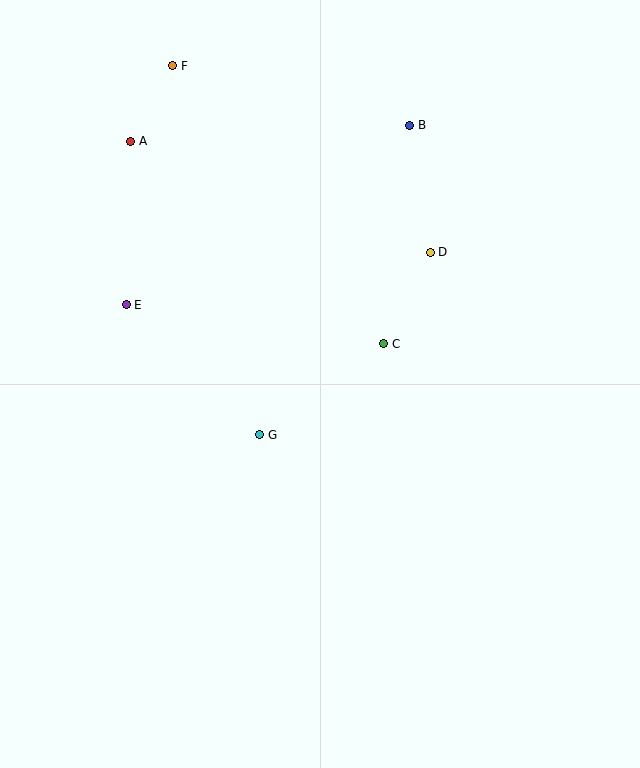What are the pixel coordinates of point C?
Point C is at (384, 344).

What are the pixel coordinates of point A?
Point A is at (131, 141).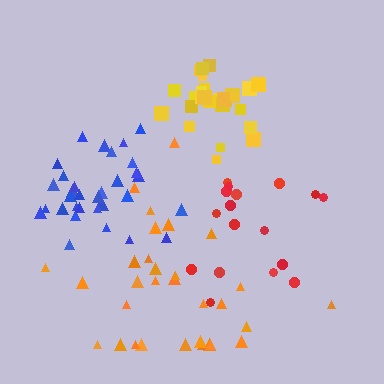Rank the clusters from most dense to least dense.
yellow, blue, red, orange.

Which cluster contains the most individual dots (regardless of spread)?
Blue (33).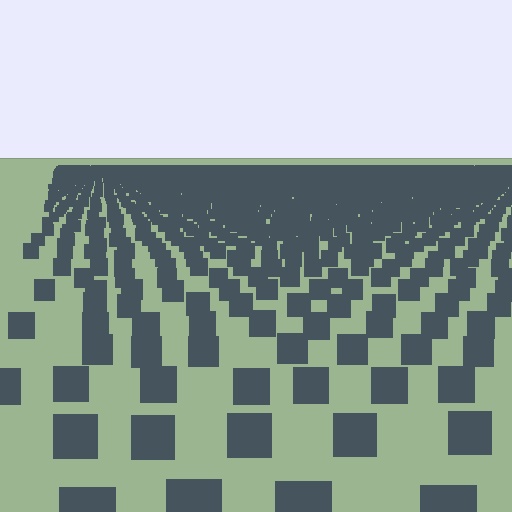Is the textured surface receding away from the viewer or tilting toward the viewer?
The surface is receding away from the viewer. Texture elements get smaller and denser toward the top.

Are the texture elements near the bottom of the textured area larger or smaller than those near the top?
Larger. Near the bottom, elements are closer to the viewer and appear at a bigger on-screen size.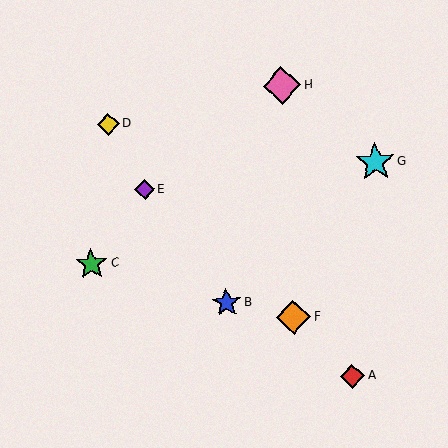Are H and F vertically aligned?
Yes, both are at x≈282.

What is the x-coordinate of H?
Object H is at x≈282.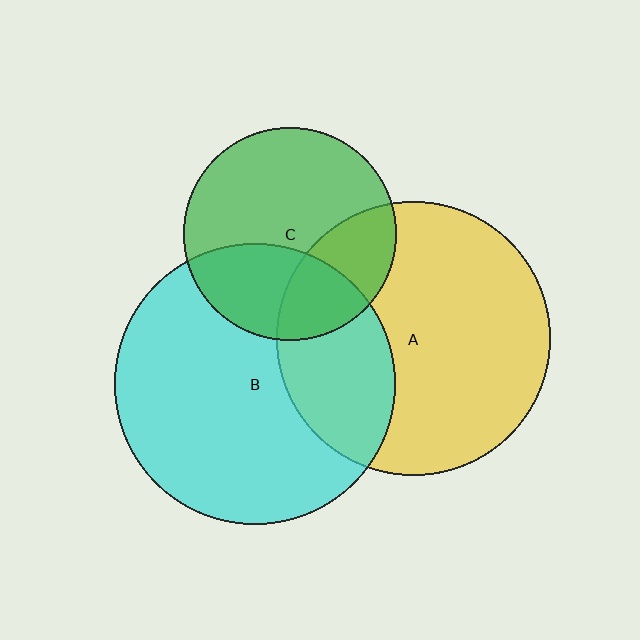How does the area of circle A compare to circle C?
Approximately 1.6 times.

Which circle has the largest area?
Circle B (cyan).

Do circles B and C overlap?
Yes.